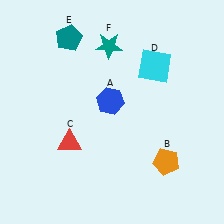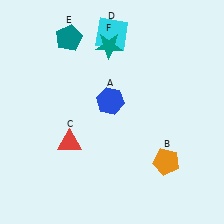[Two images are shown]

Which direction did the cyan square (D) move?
The cyan square (D) moved left.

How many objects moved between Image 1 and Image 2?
1 object moved between the two images.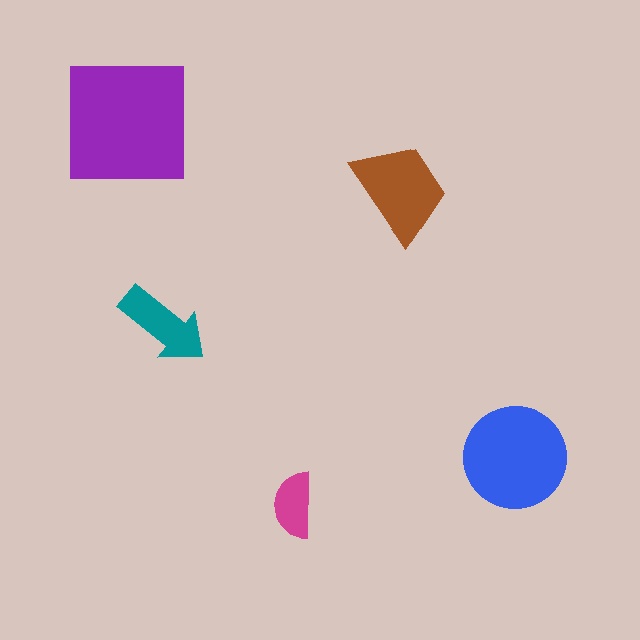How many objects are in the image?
There are 5 objects in the image.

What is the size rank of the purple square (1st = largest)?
1st.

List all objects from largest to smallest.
The purple square, the blue circle, the brown trapezoid, the teal arrow, the magenta semicircle.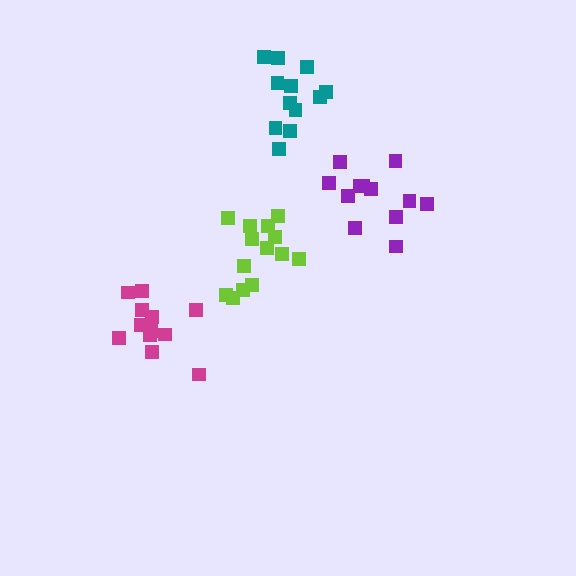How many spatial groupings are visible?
There are 4 spatial groupings.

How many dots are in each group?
Group 1: 14 dots, Group 2: 12 dots, Group 3: 12 dots, Group 4: 12 dots (50 total).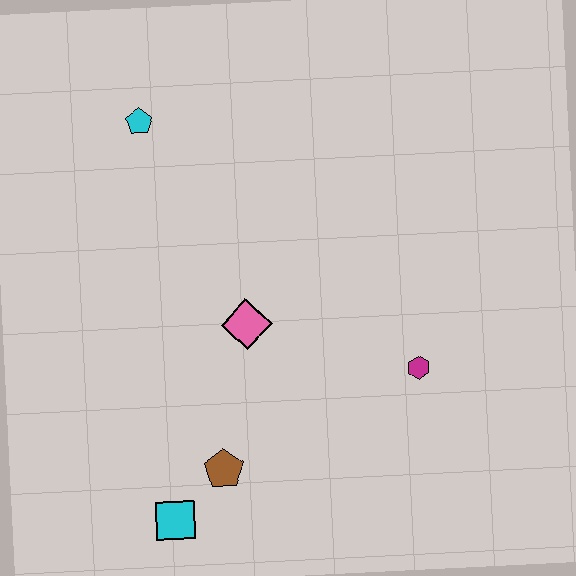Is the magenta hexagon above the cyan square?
Yes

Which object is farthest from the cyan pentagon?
The cyan square is farthest from the cyan pentagon.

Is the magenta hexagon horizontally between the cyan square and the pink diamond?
No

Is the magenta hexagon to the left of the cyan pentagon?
No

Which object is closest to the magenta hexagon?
The pink diamond is closest to the magenta hexagon.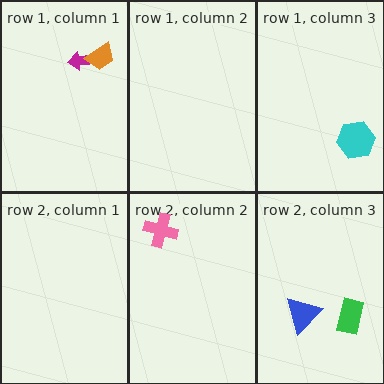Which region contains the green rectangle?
The row 2, column 3 region.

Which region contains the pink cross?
The row 2, column 2 region.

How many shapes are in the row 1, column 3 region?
1.